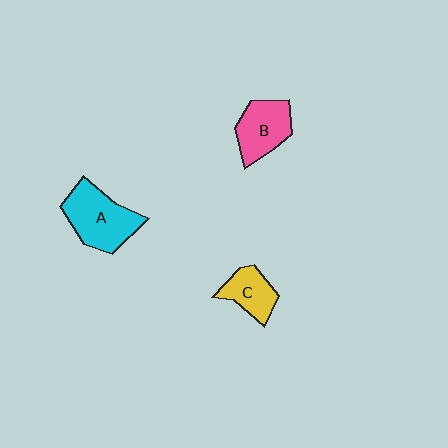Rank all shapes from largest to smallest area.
From largest to smallest: A (cyan), B (pink), C (yellow).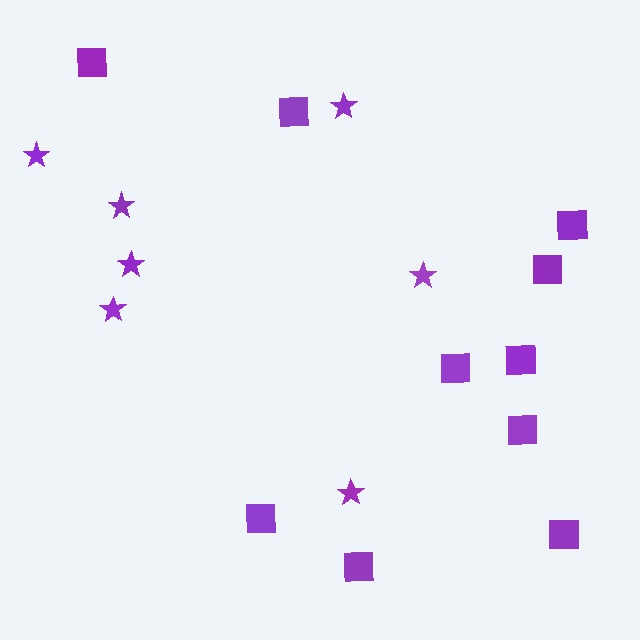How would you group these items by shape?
There are 2 groups: one group of stars (7) and one group of squares (10).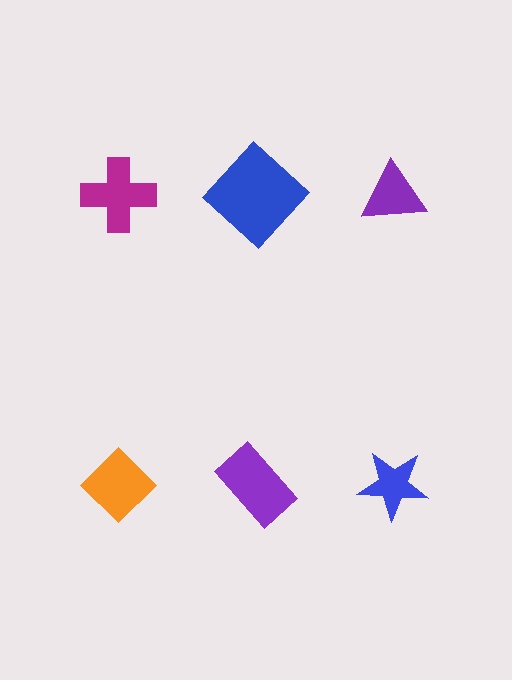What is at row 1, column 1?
A magenta cross.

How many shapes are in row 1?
3 shapes.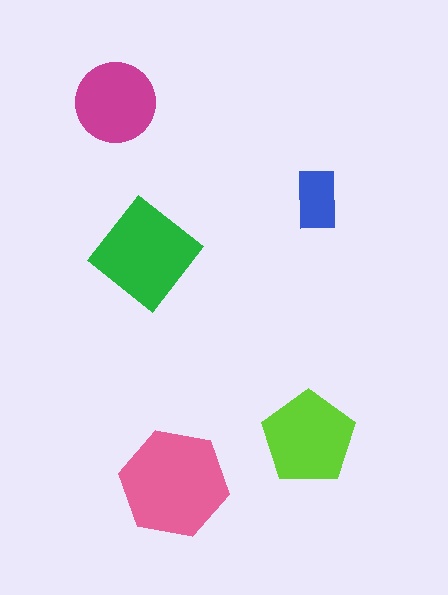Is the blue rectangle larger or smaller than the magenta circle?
Smaller.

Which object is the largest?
The pink hexagon.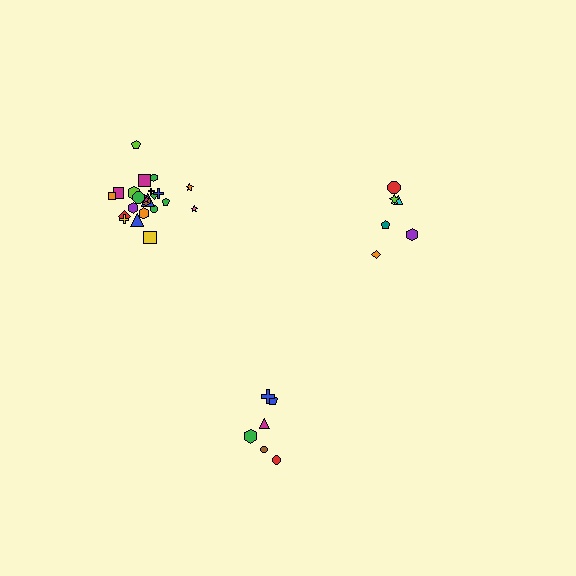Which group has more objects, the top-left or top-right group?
The top-left group.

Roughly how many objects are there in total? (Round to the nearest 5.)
Roughly 35 objects in total.